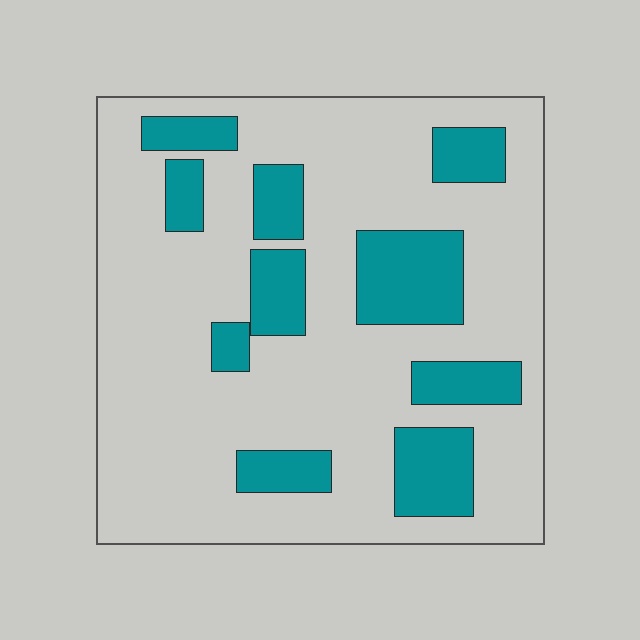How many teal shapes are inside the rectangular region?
10.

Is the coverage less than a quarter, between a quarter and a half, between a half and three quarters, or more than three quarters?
Less than a quarter.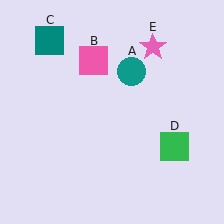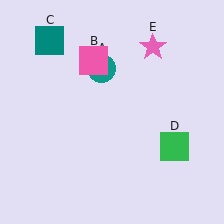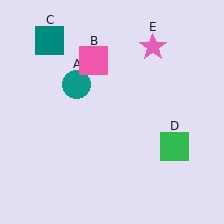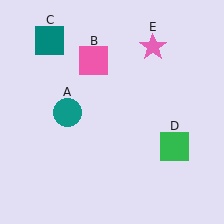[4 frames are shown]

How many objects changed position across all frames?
1 object changed position: teal circle (object A).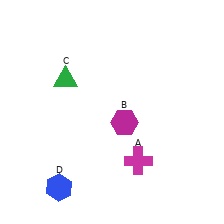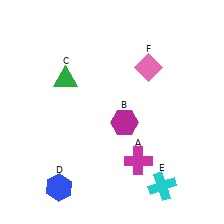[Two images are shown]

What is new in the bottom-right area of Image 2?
A cyan cross (E) was added in the bottom-right area of Image 2.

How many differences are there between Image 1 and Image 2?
There are 2 differences between the two images.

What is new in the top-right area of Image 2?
A pink diamond (F) was added in the top-right area of Image 2.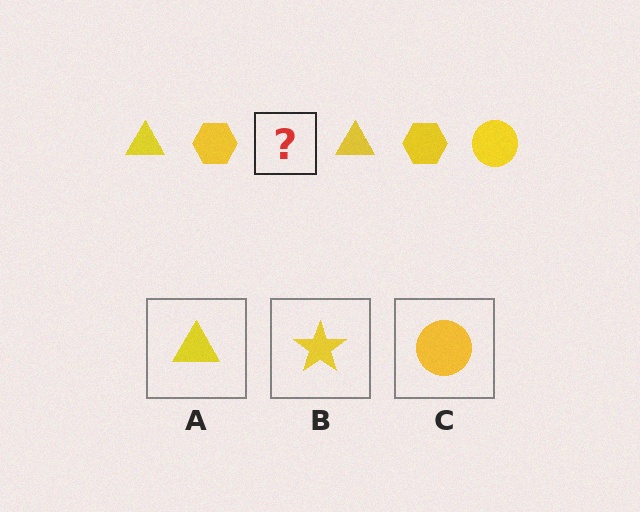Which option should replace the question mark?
Option C.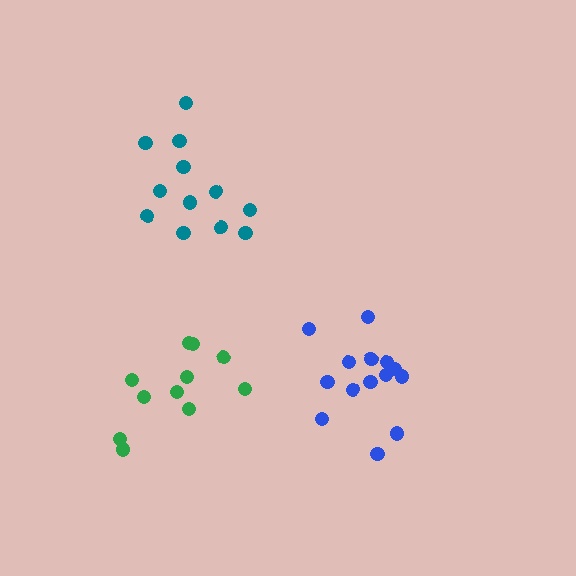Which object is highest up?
The teal cluster is topmost.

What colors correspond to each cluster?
The clusters are colored: teal, blue, green.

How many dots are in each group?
Group 1: 12 dots, Group 2: 14 dots, Group 3: 11 dots (37 total).